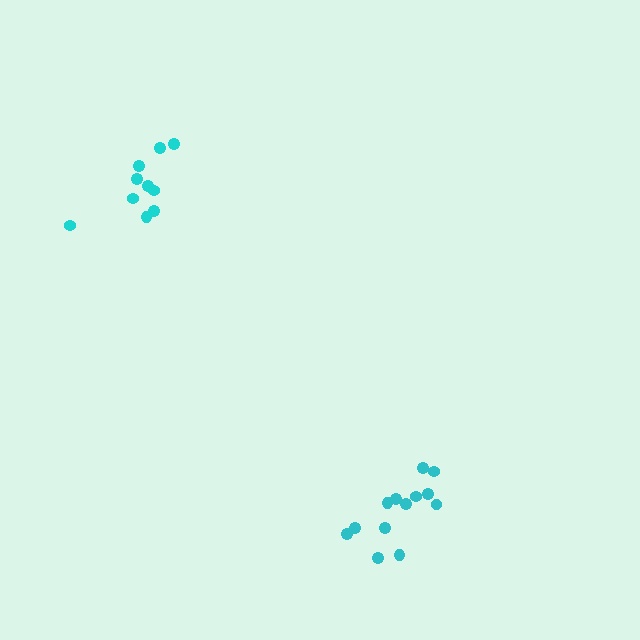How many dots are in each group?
Group 1: 10 dots, Group 2: 13 dots (23 total).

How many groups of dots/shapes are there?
There are 2 groups.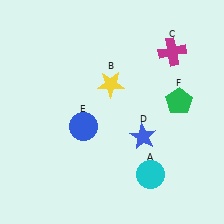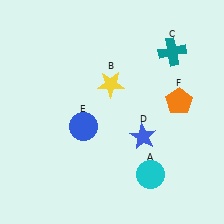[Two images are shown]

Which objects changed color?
C changed from magenta to teal. F changed from green to orange.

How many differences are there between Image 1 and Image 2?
There are 2 differences between the two images.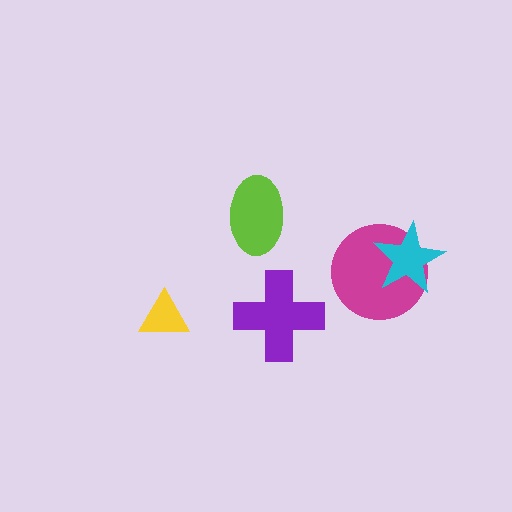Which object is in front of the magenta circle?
The cyan star is in front of the magenta circle.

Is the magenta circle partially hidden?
Yes, it is partially covered by another shape.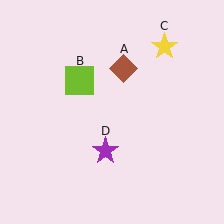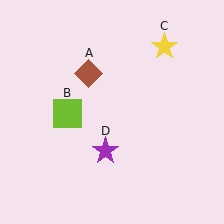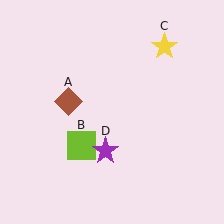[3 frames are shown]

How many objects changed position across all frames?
2 objects changed position: brown diamond (object A), lime square (object B).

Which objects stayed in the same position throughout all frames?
Yellow star (object C) and purple star (object D) remained stationary.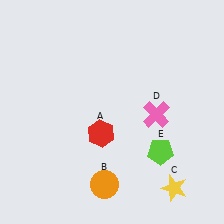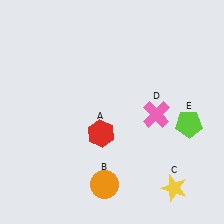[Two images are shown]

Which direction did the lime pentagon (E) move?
The lime pentagon (E) moved right.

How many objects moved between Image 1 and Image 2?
1 object moved between the two images.